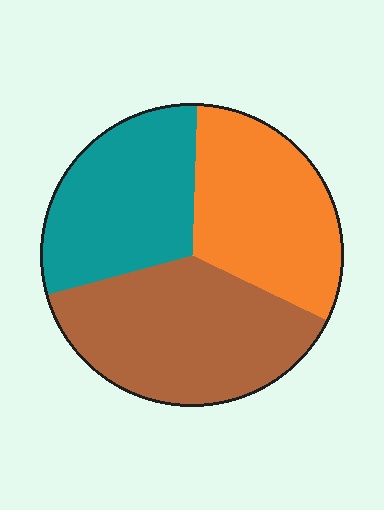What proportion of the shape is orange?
Orange covers around 30% of the shape.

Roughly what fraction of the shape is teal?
Teal takes up about one third (1/3) of the shape.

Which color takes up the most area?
Brown, at roughly 40%.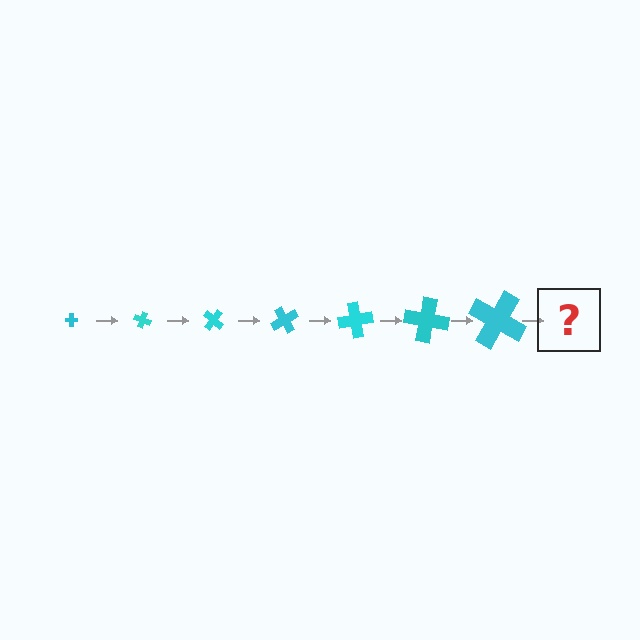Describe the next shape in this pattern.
It should be a cross, larger than the previous one and rotated 140 degrees from the start.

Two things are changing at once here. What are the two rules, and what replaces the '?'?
The two rules are that the cross grows larger each step and it rotates 20 degrees each step. The '?' should be a cross, larger than the previous one and rotated 140 degrees from the start.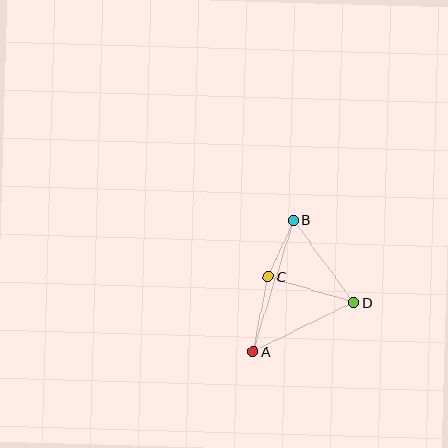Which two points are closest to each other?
Points B and C are closest to each other.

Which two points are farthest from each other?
Points A and B are farthest from each other.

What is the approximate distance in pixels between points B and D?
The distance between B and D is approximately 102 pixels.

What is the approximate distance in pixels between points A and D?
The distance between A and D is approximately 111 pixels.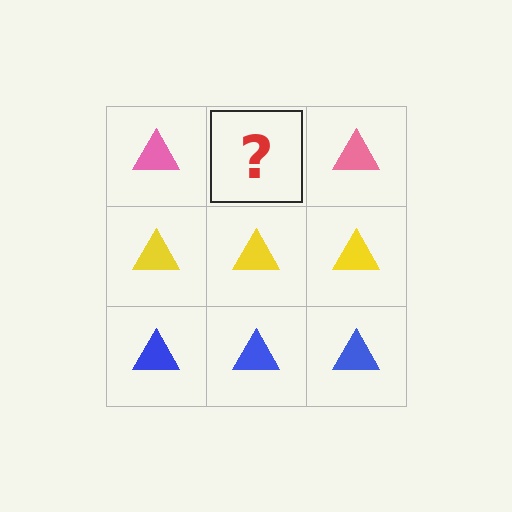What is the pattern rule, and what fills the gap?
The rule is that each row has a consistent color. The gap should be filled with a pink triangle.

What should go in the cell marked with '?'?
The missing cell should contain a pink triangle.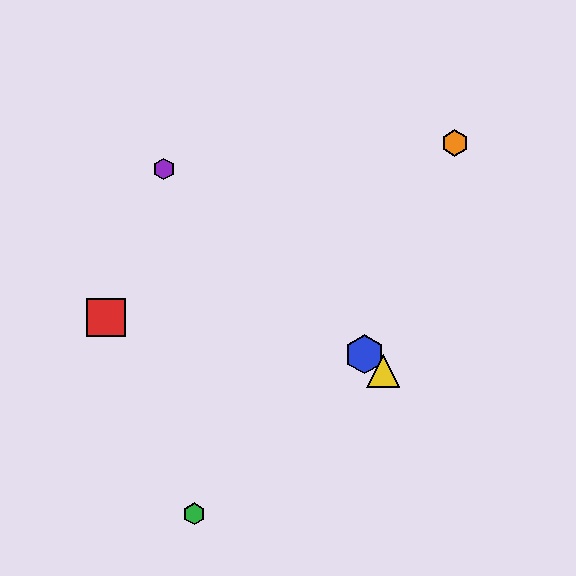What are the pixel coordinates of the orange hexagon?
The orange hexagon is at (455, 143).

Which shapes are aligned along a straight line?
The blue hexagon, the yellow triangle, the purple hexagon are aligned along a straight line.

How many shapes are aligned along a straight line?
3 shapes (the blue hexagon, the yellow triangle, the purple hexagon) are aligned along a straight line.